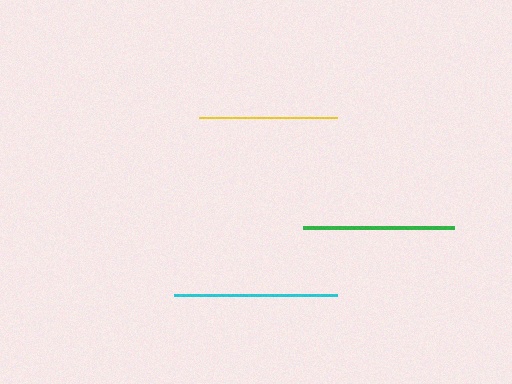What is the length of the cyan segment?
The cyan segment is approximately 163 pixels long.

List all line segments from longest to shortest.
From longest to shortest: cyan, green, yellow.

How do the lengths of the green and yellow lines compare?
The green and yellow lines are approximately the same length.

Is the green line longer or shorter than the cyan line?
The cyan line is longer than the green line.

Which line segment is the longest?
The cyan line is the longest at approximately 163 pixels.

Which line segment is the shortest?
The yellow line is the shortest at approximately 137 pixels.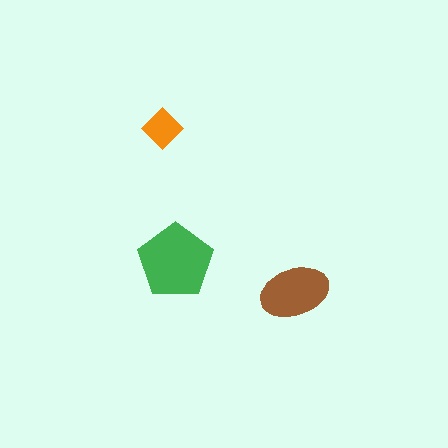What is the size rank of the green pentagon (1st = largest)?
1st.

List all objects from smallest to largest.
The orange diamond, the brown ellipse, the green pentagon.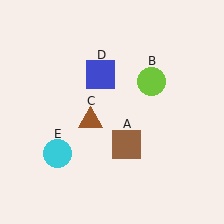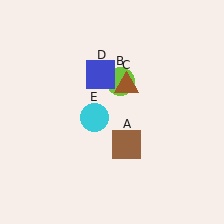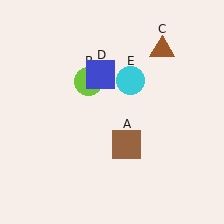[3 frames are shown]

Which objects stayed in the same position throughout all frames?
Brown square (object A) and blue square (object D) remained stationary.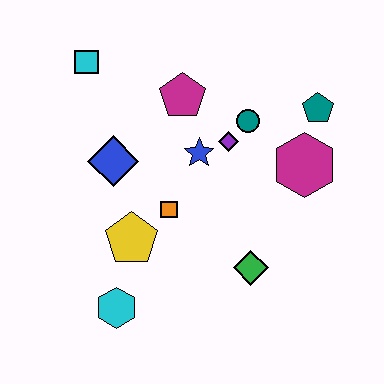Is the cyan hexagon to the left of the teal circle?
Yes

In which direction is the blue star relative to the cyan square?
The blue star is to the right of the cyan square.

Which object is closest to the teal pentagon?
The magenta hexagon is closest to the teal pentagon.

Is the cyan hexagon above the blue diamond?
No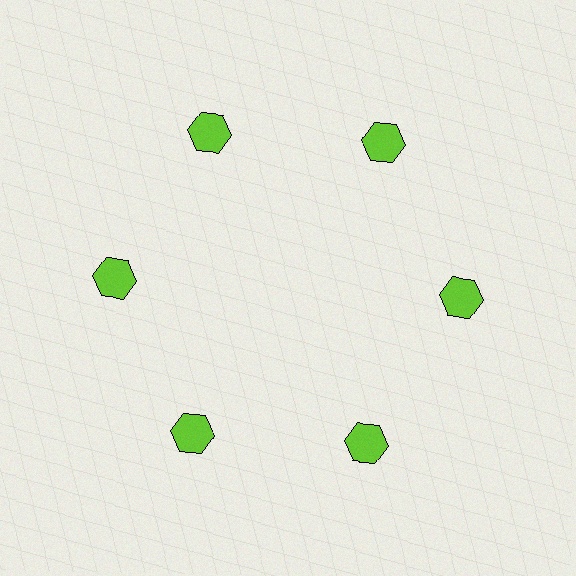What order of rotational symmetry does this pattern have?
This pattern has 6-fold rotational symmetry.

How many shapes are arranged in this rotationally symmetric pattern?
There are 6 shapes, arranged in 6 groups of 1.